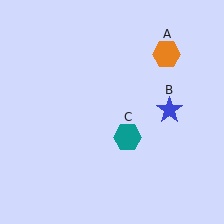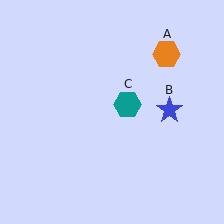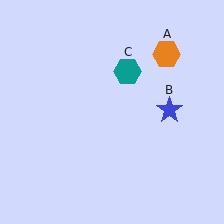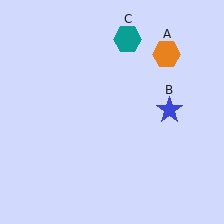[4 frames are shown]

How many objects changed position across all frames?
1 object changed position: teal hexagon (object C).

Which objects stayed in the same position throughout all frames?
Orange hexagon (object A) and blue star (object B) remained stationary.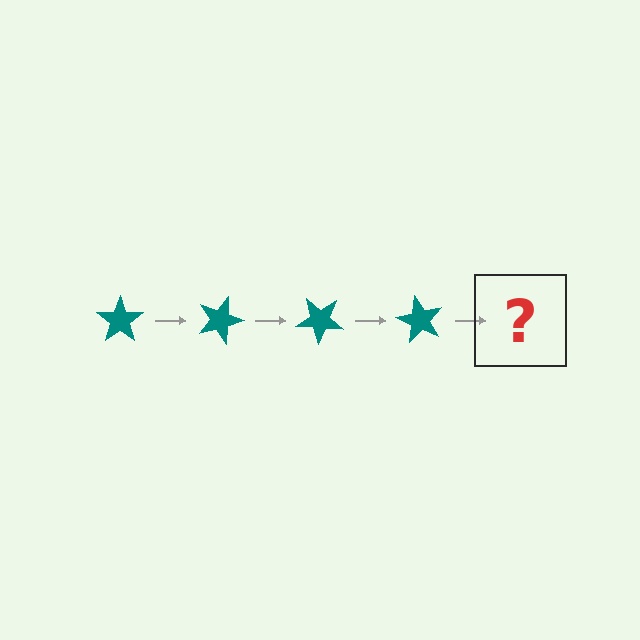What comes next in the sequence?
The next element should be a teal star rotated 80 degrees.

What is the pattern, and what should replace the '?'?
The pattern is that the star rotates 20 degrees each step. The '?' should be a teal star rotated 80 degrees.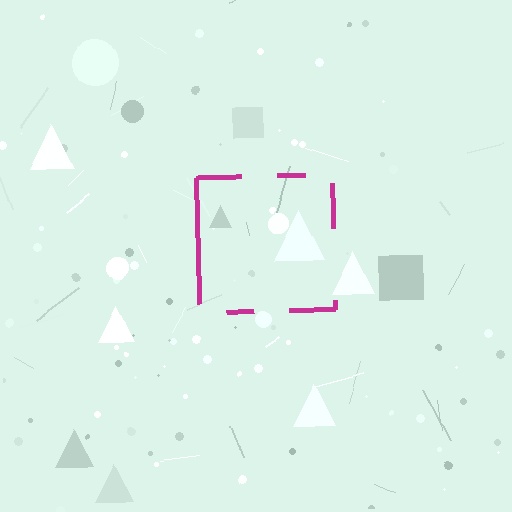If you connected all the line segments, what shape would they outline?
They would outline a square.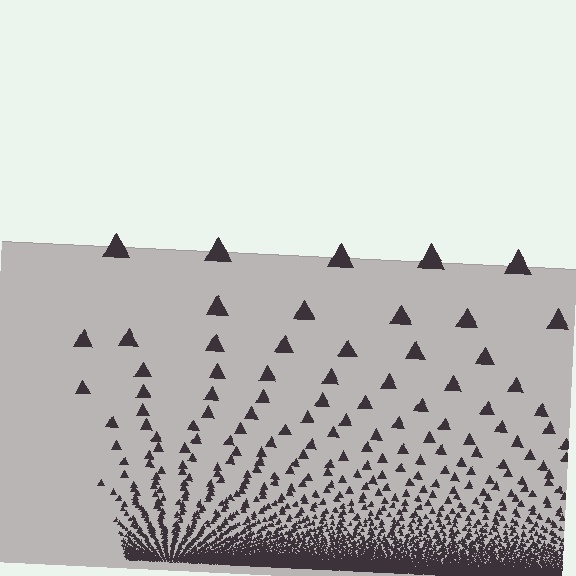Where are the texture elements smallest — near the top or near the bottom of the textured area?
Near the bottom.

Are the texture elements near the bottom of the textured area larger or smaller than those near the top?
Smaller. The gradient is inverted — elements near the bottom are smaller and denser.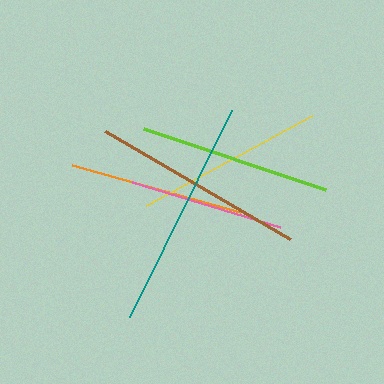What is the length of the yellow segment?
The yellow segment is approximately 189 pixels long.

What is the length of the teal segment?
The teal segment is approximately 230 pixels long.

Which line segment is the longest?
The teal line is the longest at approximately 230 pixels.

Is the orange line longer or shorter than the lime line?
The lime line is longer than the orange line.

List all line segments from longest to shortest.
From longest to shortest: teal, brown, lime, yellow, orange, pink.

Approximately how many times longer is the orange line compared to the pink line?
The orange line is approximately 1.1 times the length of the pink line.